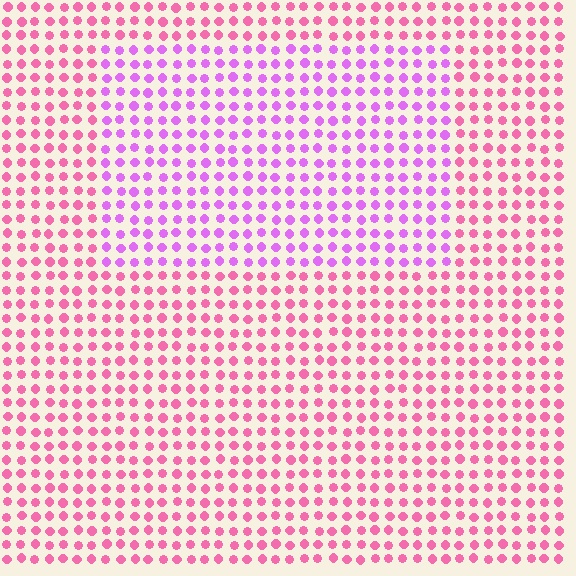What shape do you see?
I see a rectangle.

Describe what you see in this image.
The image is filled with small pink elements in a uniform arrangement. A rectangle-shaped region is visible where the elements are tinted to a slightly different hue, forming a subtle color boundary.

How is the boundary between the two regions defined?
The boundary is defined purely by a slight shift in hue (about 40 degrees). Spacing, size, and orientation are identical on both sides.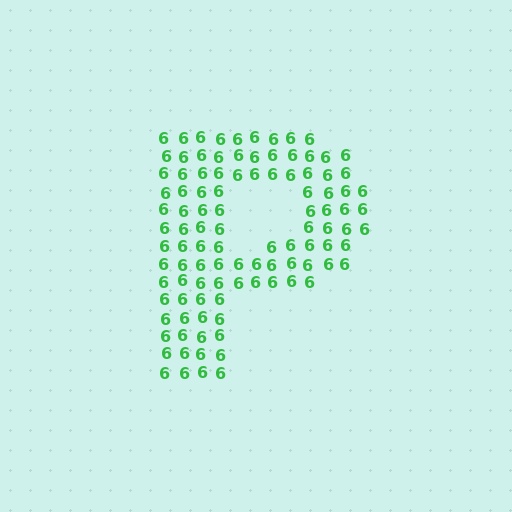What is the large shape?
The large shape is the letter P.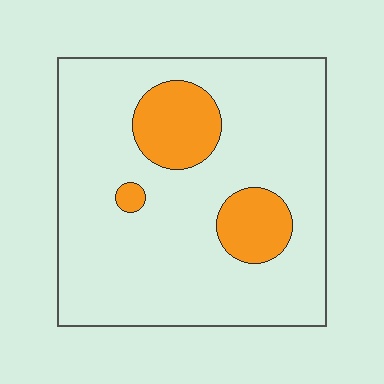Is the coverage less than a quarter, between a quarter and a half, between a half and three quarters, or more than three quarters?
Less than a quarter.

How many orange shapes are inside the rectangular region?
3.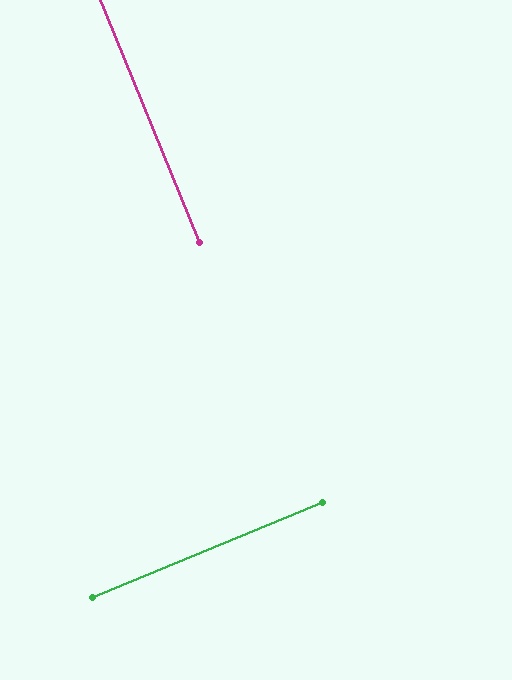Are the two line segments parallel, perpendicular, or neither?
Perpendicular — they meet at approximately 90°.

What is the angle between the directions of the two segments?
Approximately 90 degrees.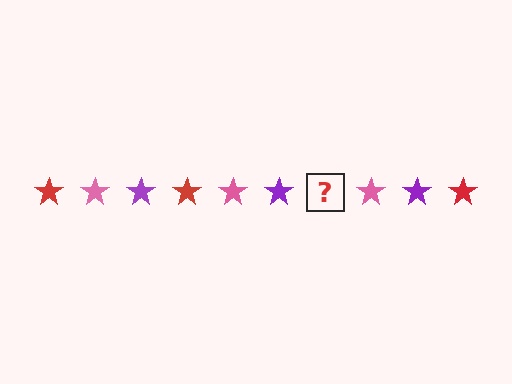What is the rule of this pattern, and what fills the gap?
The rule is that the pattern cycles through red, pink, purple stars. The gap should be filled with a red star.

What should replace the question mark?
The question mark should be replaced with a red star.